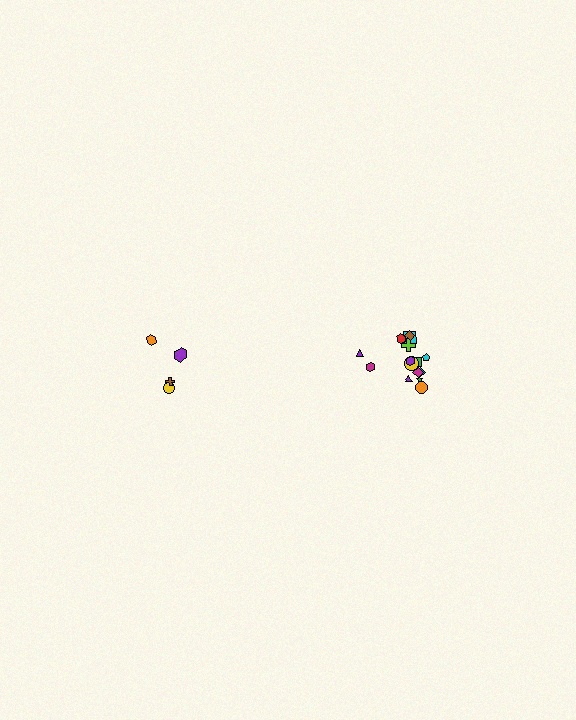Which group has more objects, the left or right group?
The right group.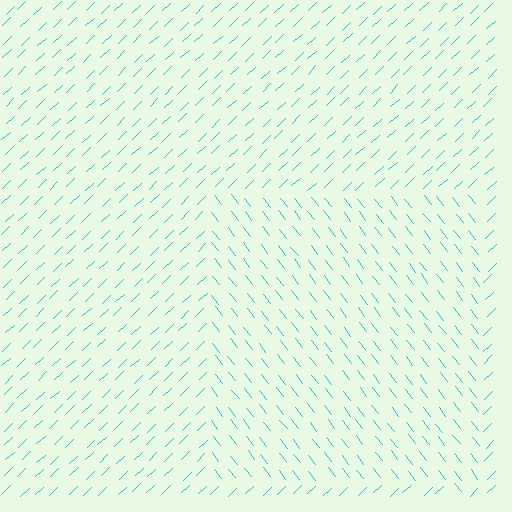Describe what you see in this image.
The image is filled with small cyan line segments. A rectangle region in the image has lines oriented differently from the surrounding lines, creating a visible texture boundary.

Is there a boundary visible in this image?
Yes, there is a texture boundary formed by a change in line orientation.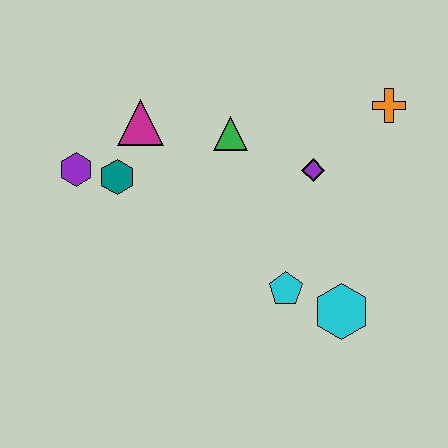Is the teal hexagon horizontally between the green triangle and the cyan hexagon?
No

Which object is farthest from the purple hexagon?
The orange cross is farthest from the purple hexagon.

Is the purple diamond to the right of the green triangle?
Yes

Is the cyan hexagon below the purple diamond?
Yes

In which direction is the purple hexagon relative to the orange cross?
The purple hexagon is to the left of the orange cross.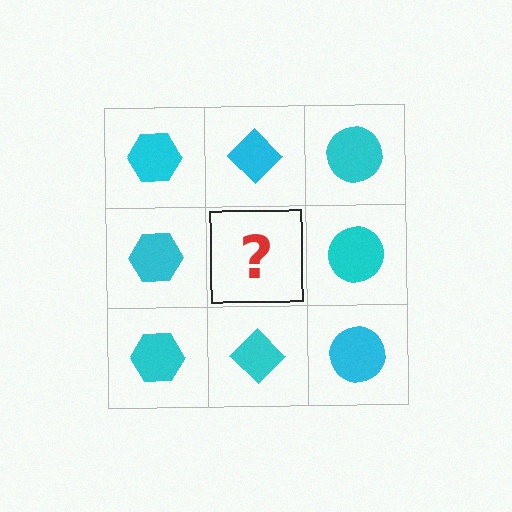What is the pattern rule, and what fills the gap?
The rule is that each column has a consistent shape. The gap should be filled with a cyan diamond.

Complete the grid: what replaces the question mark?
The question mark should be replaced with a cyan diamond.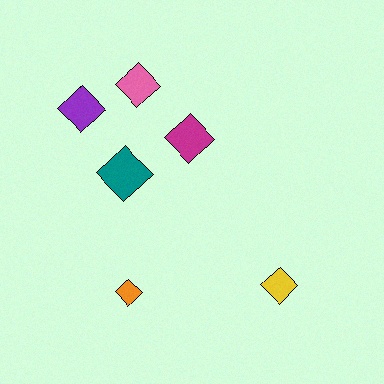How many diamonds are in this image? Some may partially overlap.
There are 6 diamonds.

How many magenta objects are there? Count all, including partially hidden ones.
There is 1 magenta object.